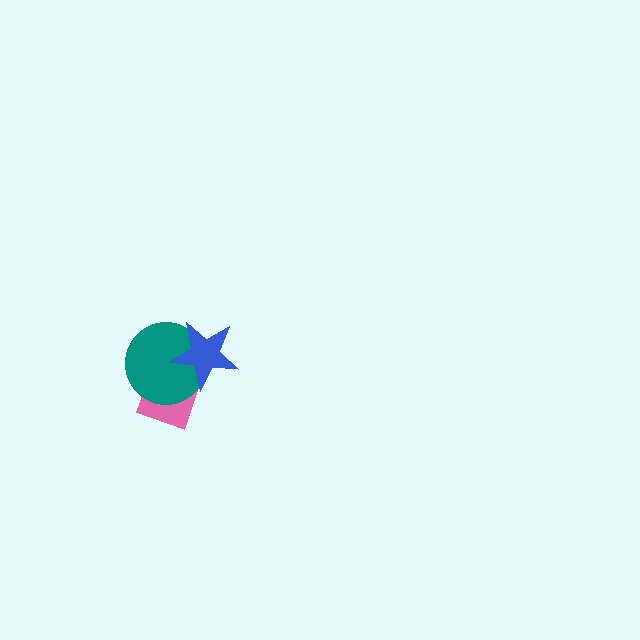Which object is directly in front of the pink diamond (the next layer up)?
The teal circle is directly in front of the pink diamond.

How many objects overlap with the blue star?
2 objects overlap with the blue star.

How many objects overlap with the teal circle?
2 objects overlap with the teal circle.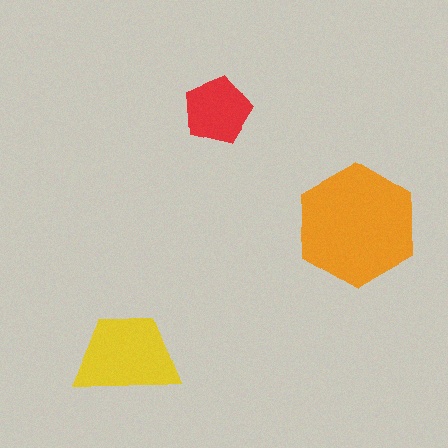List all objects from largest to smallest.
The orange hexagon, the yellow trapezoid, the red pentagon.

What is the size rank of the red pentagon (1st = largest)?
3rd.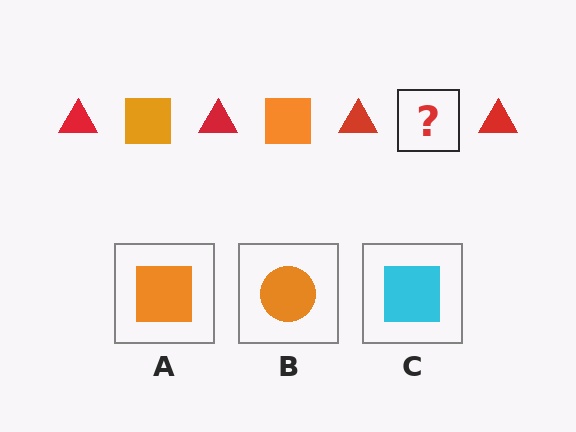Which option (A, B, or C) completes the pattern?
A.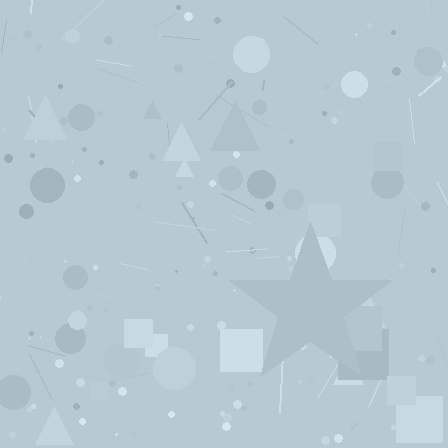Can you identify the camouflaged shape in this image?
The camouflaged shape is a star.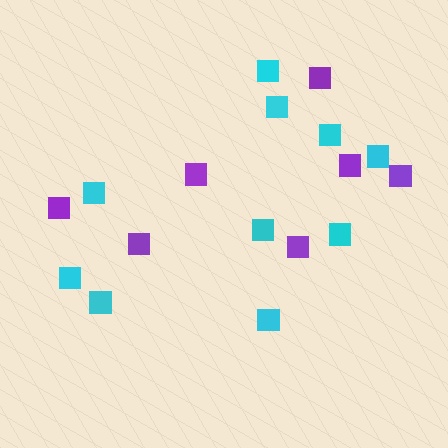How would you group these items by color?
There are 2 groups: one group of cyan squares (10) and one group of purple squares (7).